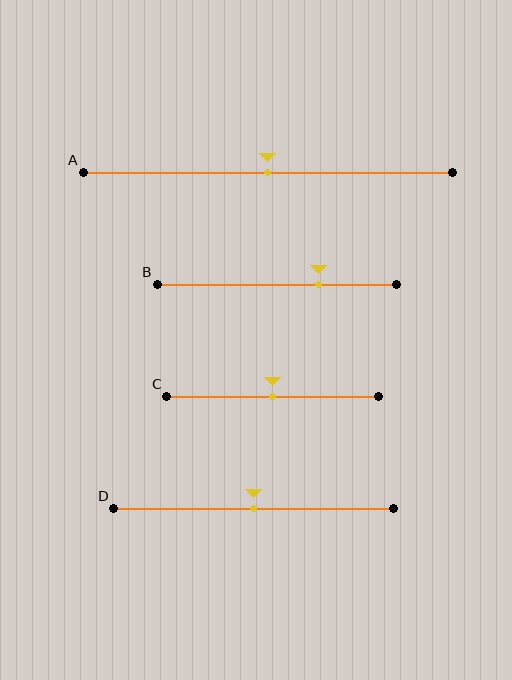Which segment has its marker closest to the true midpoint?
Segment A has its marker closest to the true midpoint.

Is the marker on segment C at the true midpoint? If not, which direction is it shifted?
Yes, the marker on segment C is at the true midpoint.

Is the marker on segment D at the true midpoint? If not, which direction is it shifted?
Yes, the marker on segment D is at the true midpoint.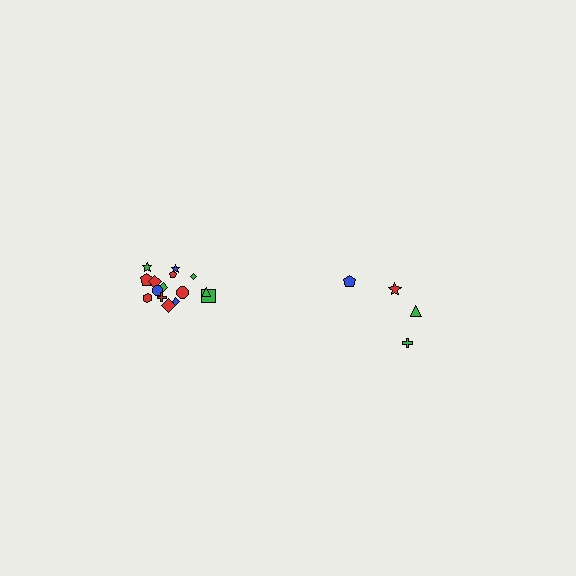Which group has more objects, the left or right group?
The left group.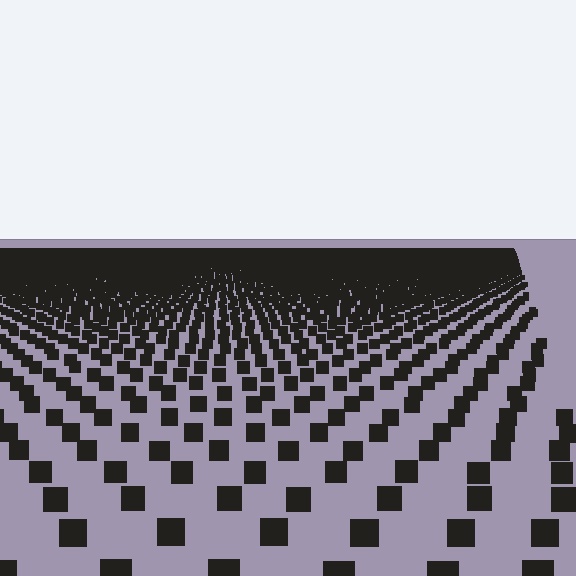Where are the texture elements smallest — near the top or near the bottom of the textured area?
Near the top.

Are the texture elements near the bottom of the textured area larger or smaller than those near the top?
Larger. Near the bottom, elements are closer to the viewer and appear at a bigger on-screen size.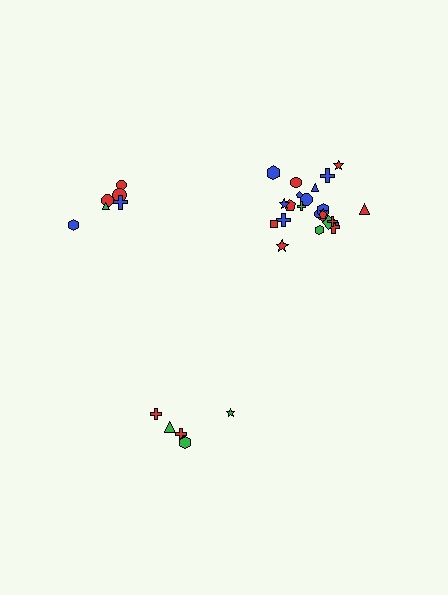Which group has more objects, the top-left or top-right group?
The top-right group.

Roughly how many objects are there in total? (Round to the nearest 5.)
Roughly 35 objects in total.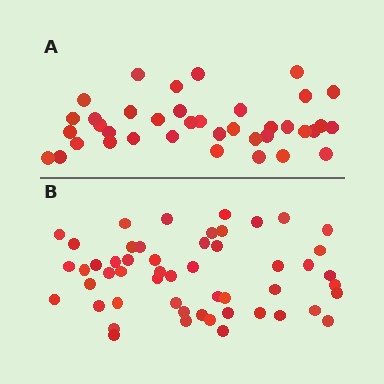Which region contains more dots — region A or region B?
Region B (the bottom region) has more dots.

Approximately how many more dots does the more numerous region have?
Region B has approximately 15 more dots than region A.